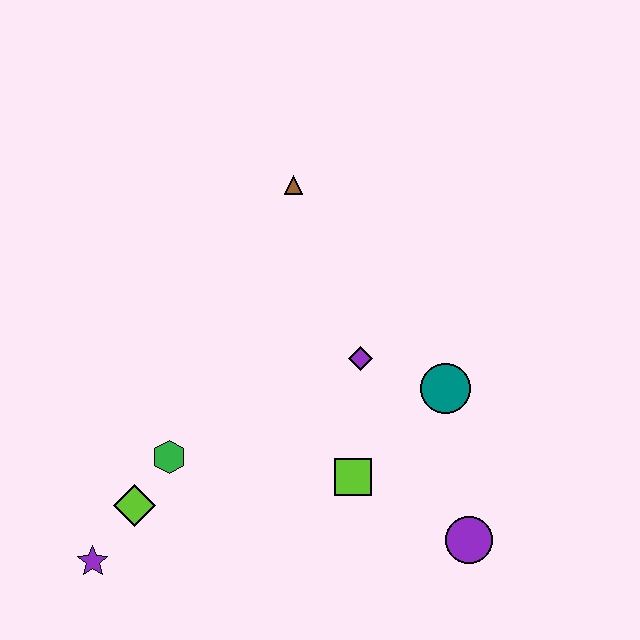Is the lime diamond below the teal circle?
Yes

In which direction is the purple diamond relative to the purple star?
The purple diamond is to the right of the purple star.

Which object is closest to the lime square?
The purple diamond is closest to the lime square.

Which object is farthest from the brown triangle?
The purple star is farthest from the brown triangle.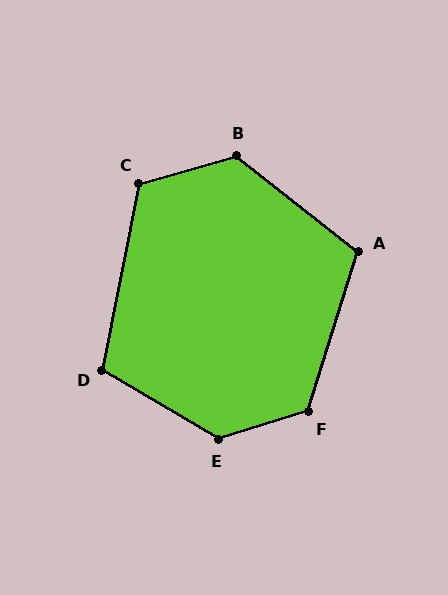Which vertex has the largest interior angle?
E, at approximately 132 degrees.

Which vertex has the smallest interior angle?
D, at approximately 110 degrees.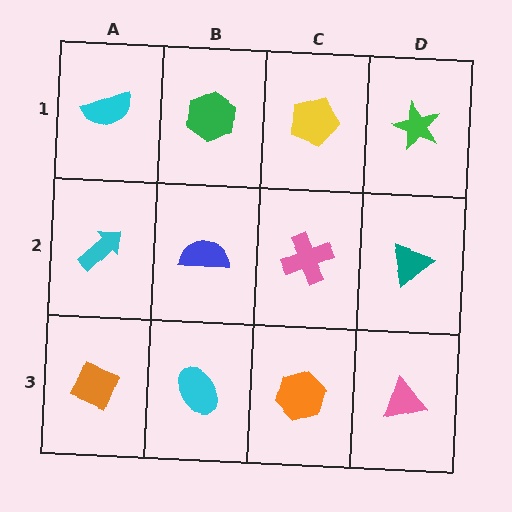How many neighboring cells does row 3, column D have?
2.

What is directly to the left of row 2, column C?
A blue semicircle.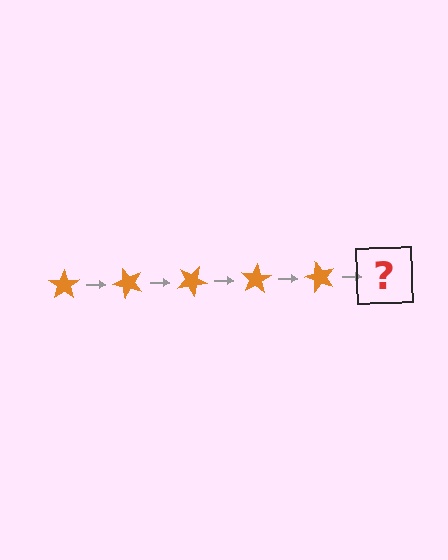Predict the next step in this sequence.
The next step is an orange star rotated 250 degrees.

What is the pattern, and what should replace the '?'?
The pattern is that the star rotates 50 degrees each step. The '?' should be an orange star rotated 250 degrees.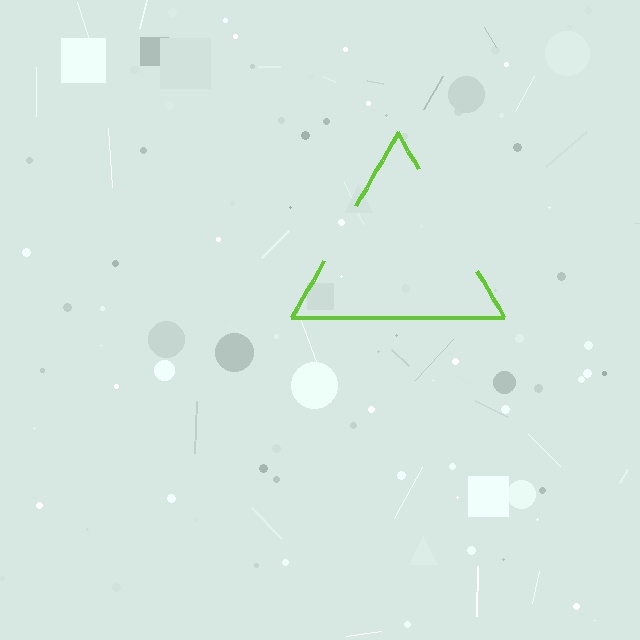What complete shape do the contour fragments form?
The contour fragments form a triangle.